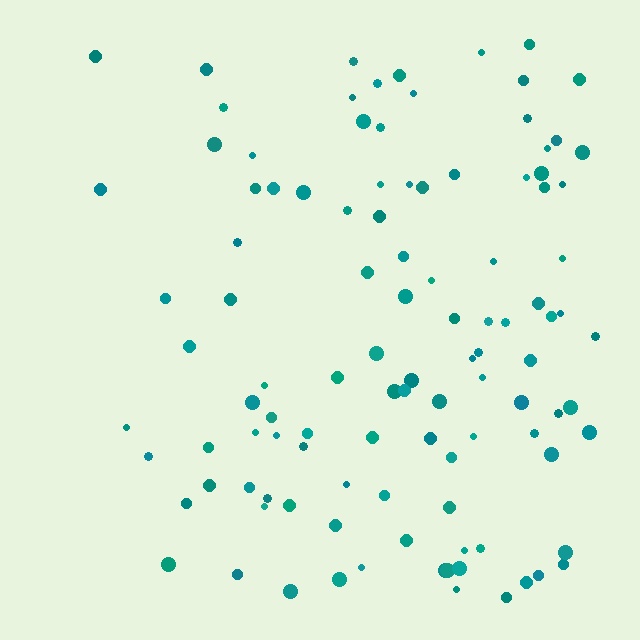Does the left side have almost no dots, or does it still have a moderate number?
Still a moderate number, just noticeably fewer than the right.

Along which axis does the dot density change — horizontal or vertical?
Horizontal.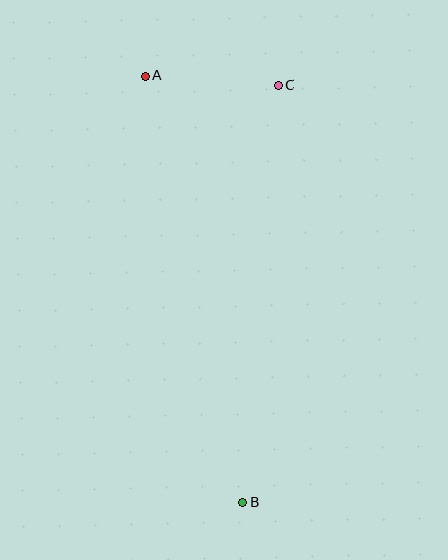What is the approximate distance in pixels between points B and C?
The distance between B and C is approximately 419 pixels.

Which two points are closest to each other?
Points A and C are closest to each other.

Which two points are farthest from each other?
Points A and B are farthest from each other.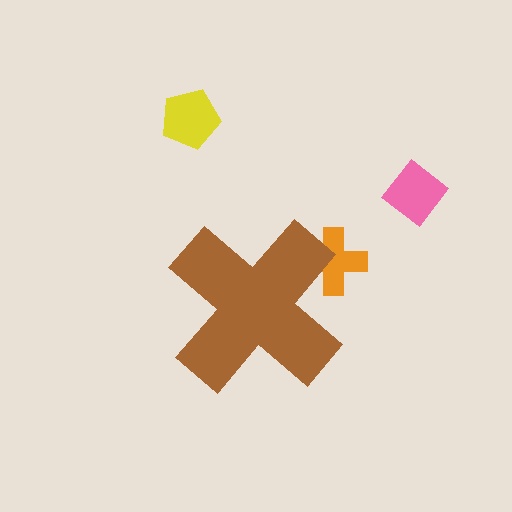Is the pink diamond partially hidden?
No, the pink diamond is fully visible.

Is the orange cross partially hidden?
Yes, the orange cross is partially hidden behind the brown cross.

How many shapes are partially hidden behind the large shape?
1 shape is partially hidden.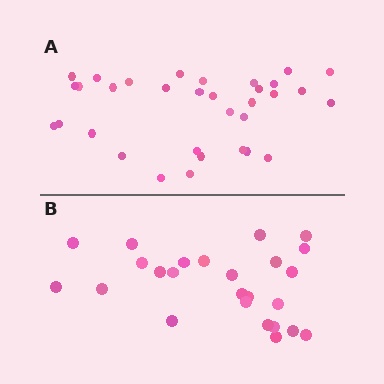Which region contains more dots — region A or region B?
Region A (the top region) has more dots.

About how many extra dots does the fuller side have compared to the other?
Region A has roughly 8 or so more dots than region B.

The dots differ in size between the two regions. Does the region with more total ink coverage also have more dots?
No. Region B has more total ink coverage because its dots are larger, but region A actually contains more individual dots. Total area can be misleading — the number of items is what matters here.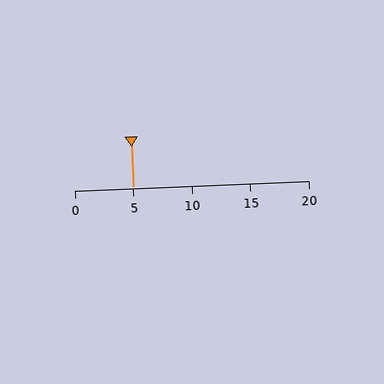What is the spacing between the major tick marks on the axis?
The major ticks are spaced 5 apart.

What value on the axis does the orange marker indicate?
The marker indicates approximately 5.